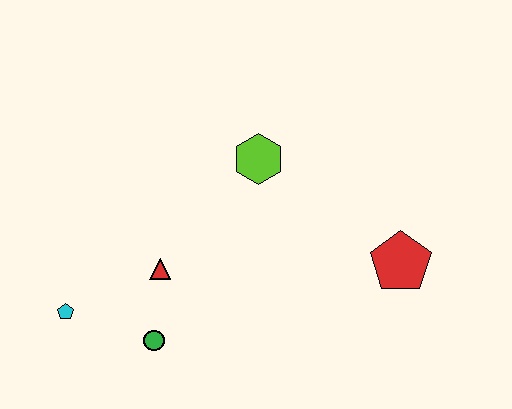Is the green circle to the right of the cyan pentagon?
Yes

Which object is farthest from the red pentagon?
The cyan pentagon is farthest from the red pentagon.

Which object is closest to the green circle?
The red triangle is closest to the green circle.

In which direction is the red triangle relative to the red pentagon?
The red triangle is to the left of the red pentagon.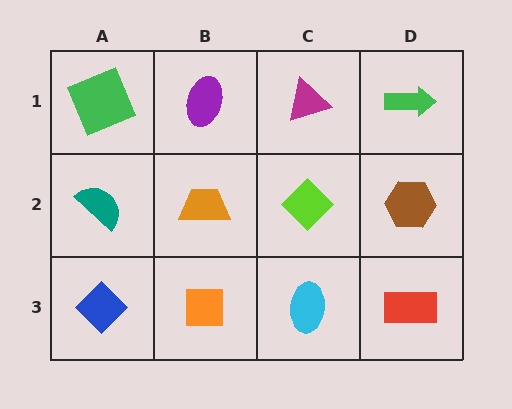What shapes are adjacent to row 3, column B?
An orange trapezoid (row 2, column B), a blue diamond (row 3, column A), a cyan ellipse (row 3, column C).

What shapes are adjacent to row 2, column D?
A green arrow (row 1, column D), a red rectangle (row 3, column D), a lime diamond (row 2, column C).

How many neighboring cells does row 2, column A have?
3.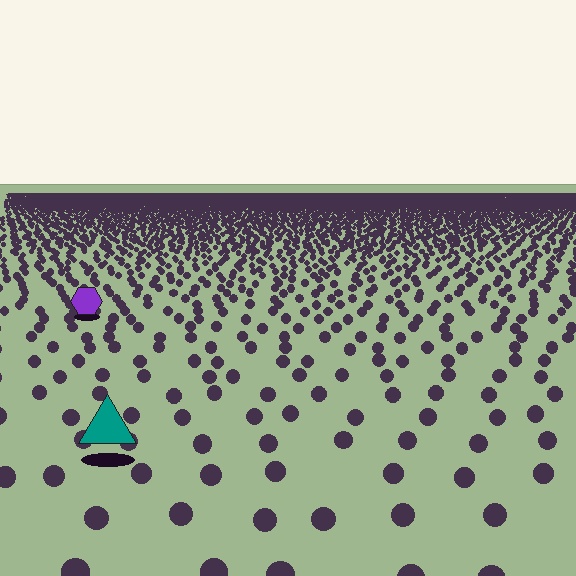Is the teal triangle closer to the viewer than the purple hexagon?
Yes. The teal triangle is closer — you can tell from the texture gradient: the ground texture is coarser near it.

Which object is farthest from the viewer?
The purple hexagon is farthest from the viewer. It appears smaller and the ground texture around it is denser.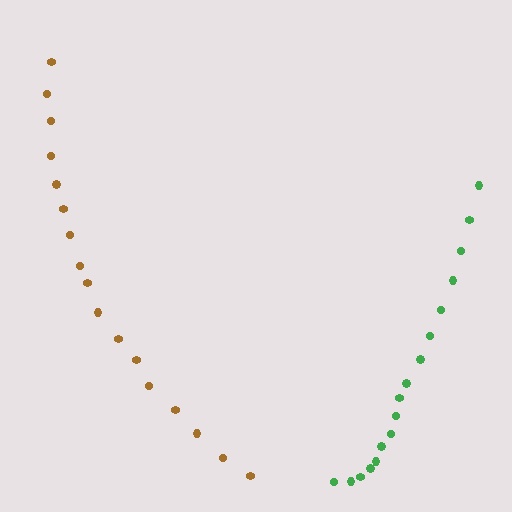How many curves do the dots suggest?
There are 2 distinct paths.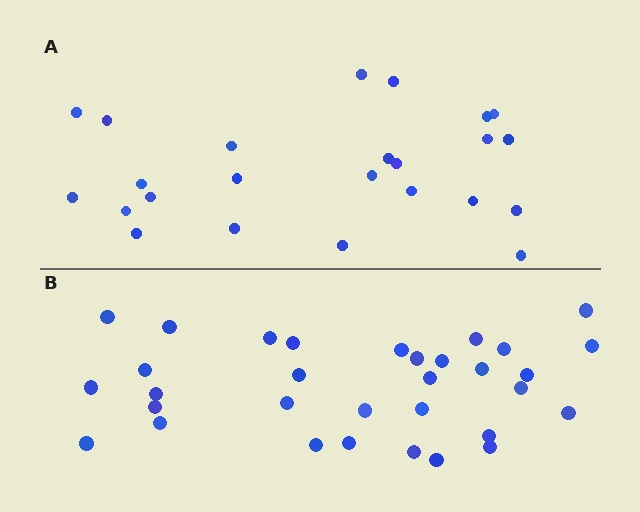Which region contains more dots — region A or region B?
Region B (the bottom region) has more dots.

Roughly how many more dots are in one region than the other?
Region B has roughly 8 or so more dots than region A.